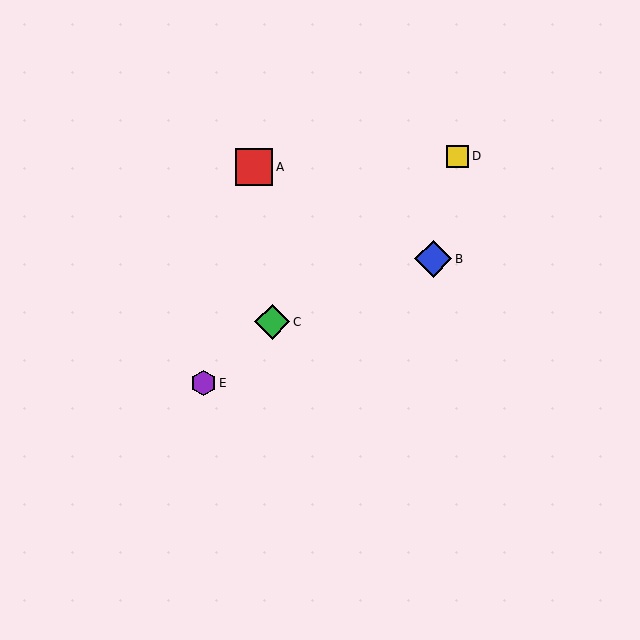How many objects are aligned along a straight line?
3 objects (C, D, E) are aligned along a straight line.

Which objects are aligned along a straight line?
Objects C, D, E are aligned along a straight line.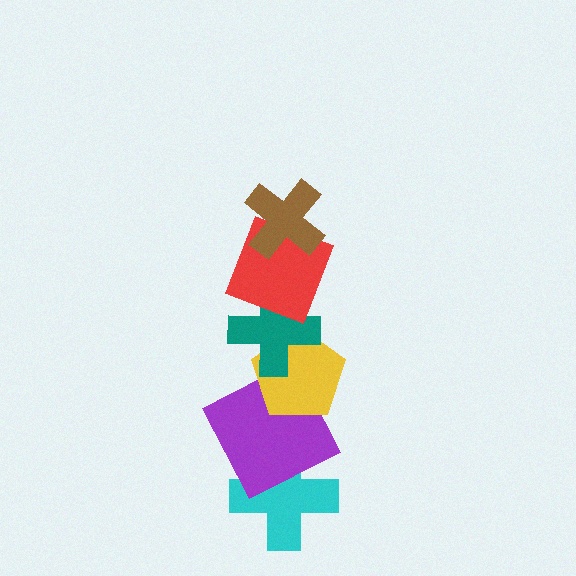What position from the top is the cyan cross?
The cyan cross is 6th from the top.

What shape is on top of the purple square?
The yellow pentagon is on top of the purple square.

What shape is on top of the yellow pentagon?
The teal cross is on top of the yellow pentagon.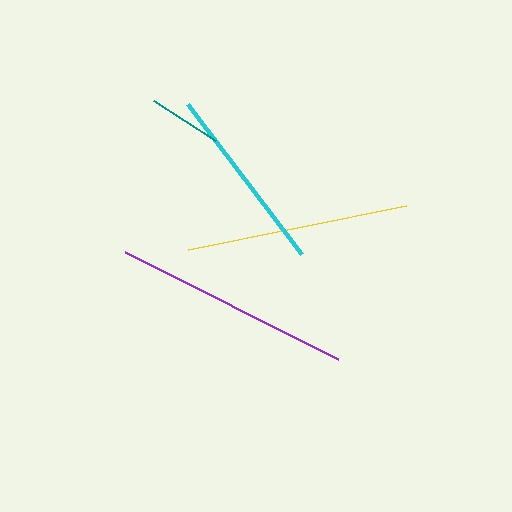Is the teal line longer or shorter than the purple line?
The purple line is longer than the teal line.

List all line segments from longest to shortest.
From longest to shortest: purple, yellow, cyan, teal.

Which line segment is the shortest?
The teal line is the shortest at approximately 74 pixels.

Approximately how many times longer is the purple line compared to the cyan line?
The purple line is approximately 1.3 times the length of the cyan line.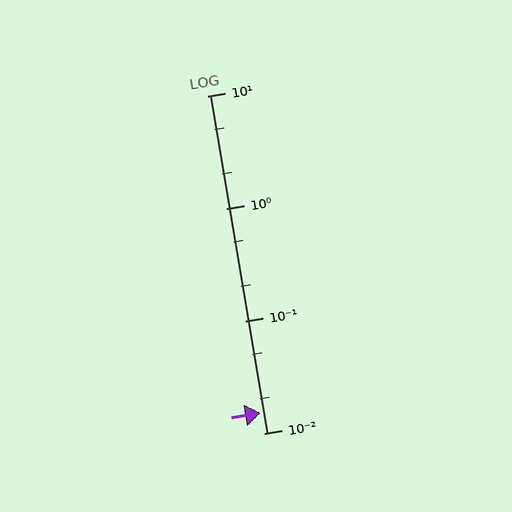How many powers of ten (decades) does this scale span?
The scale spans 3 decades, from 0.01 to 10.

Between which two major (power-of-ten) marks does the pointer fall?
The pointer is between 0.01 and 0.1.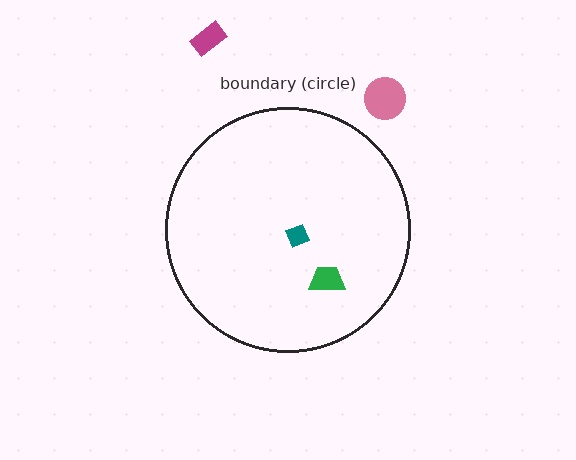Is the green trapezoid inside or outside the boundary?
Inside.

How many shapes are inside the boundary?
2 inside, 2 outside.